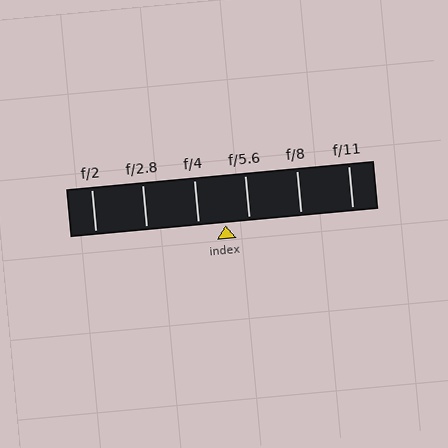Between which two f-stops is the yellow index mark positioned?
The index mark is between f/4 and f/5.6.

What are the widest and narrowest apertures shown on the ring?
The widest aperture shown is f/2 and the narrowest is f/11.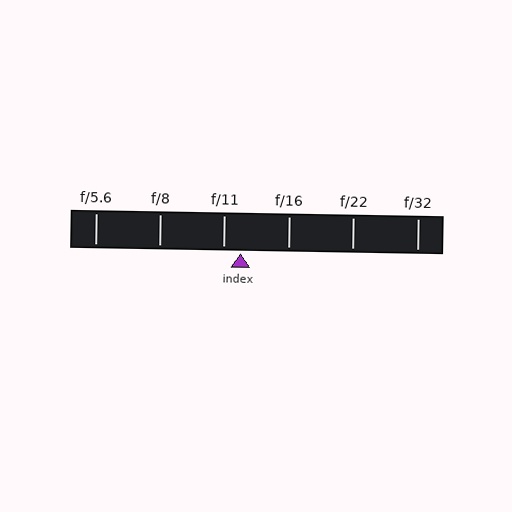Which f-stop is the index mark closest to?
The index mark is closest to f/11.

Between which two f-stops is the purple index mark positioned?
The index mark is between f/11 and f/16.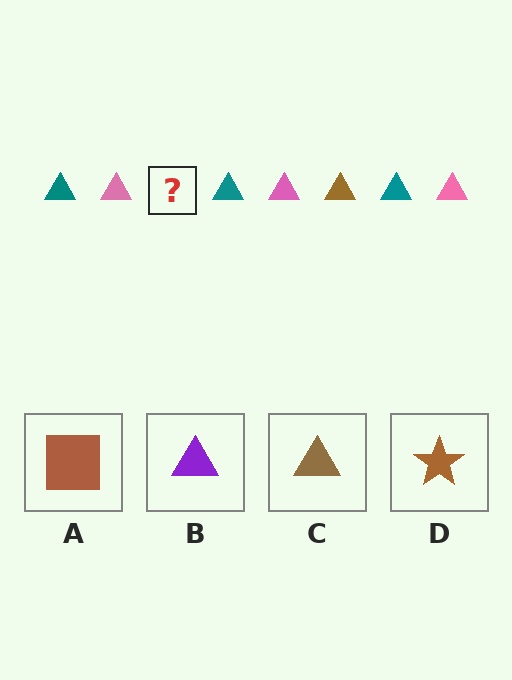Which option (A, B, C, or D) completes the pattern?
C.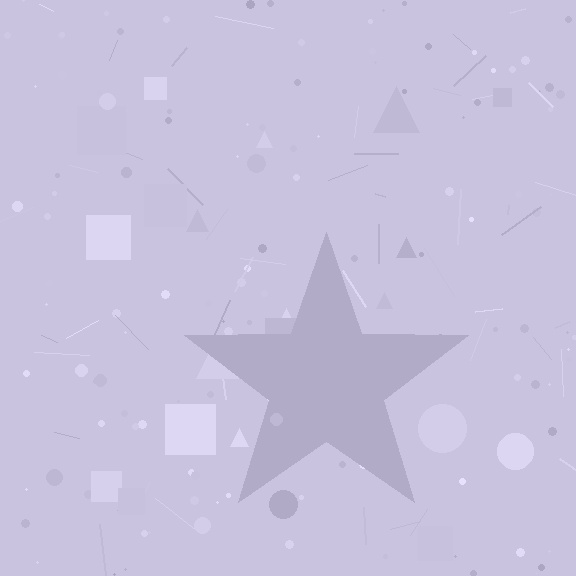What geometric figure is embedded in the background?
A star is embedded in the background.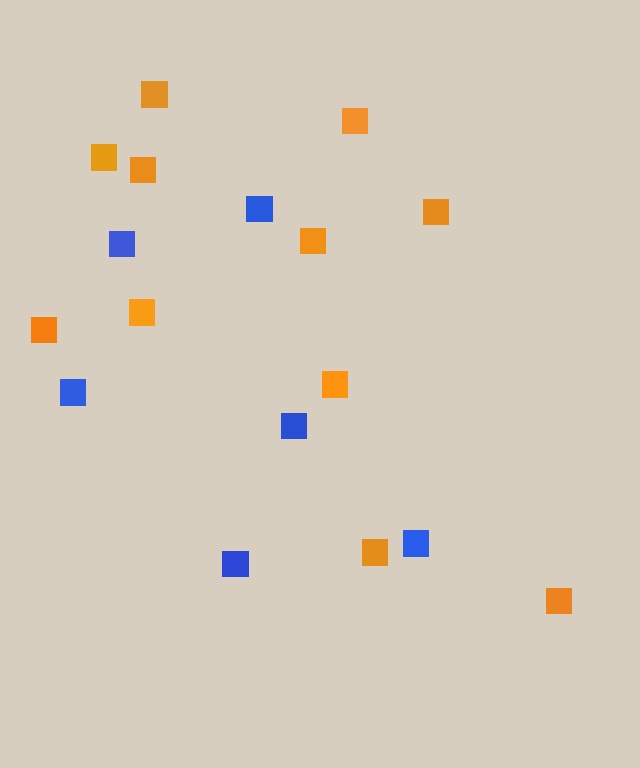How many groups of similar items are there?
There are 2 groups: one group of orange squares (11) and one group of blue squares (6).